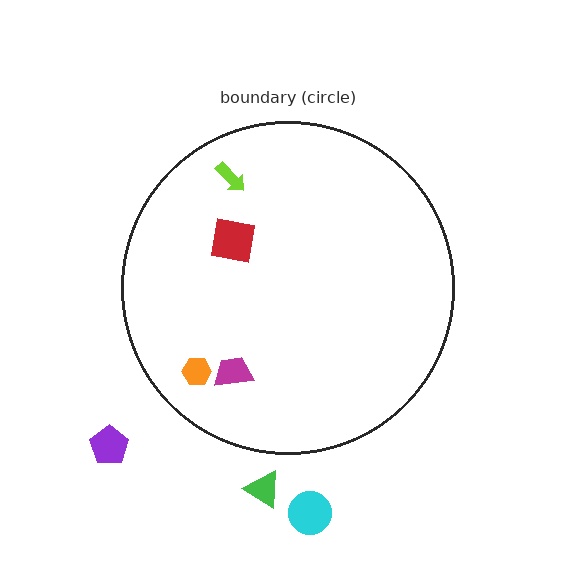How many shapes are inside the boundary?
4 inside, 3 outside.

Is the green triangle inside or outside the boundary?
Outside.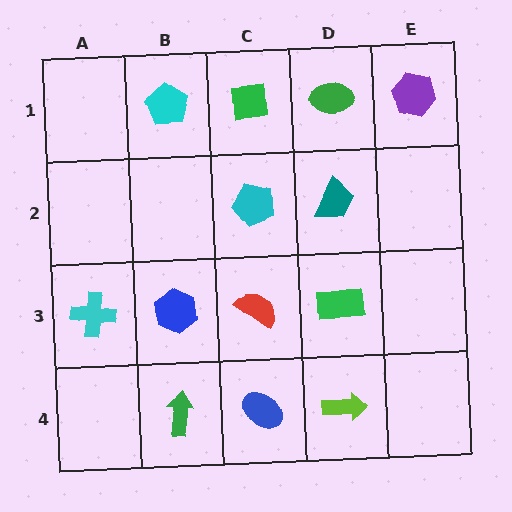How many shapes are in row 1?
4 shapes.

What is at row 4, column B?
A green arrow.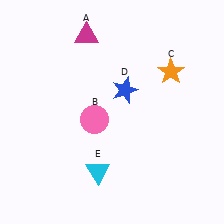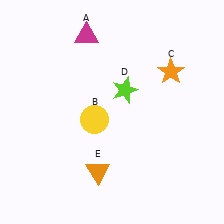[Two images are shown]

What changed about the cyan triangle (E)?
In Image 1, E is cyan. In Image 2, it changed to orange.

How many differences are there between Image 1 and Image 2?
There are 3 differences between the two images.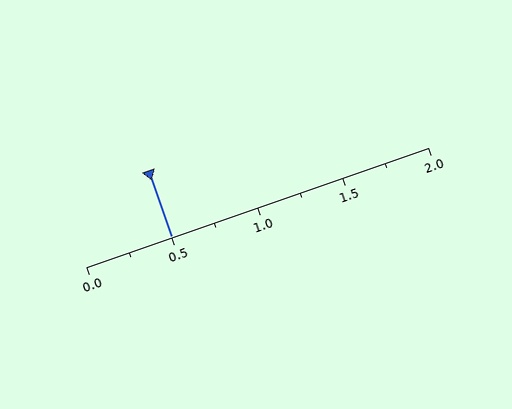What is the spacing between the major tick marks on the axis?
The major ticks are spaced 0.5 apart.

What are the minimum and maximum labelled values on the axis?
The axis runs from 0.0 to 2.0.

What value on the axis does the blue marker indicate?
The marker indicates approximately 0.5.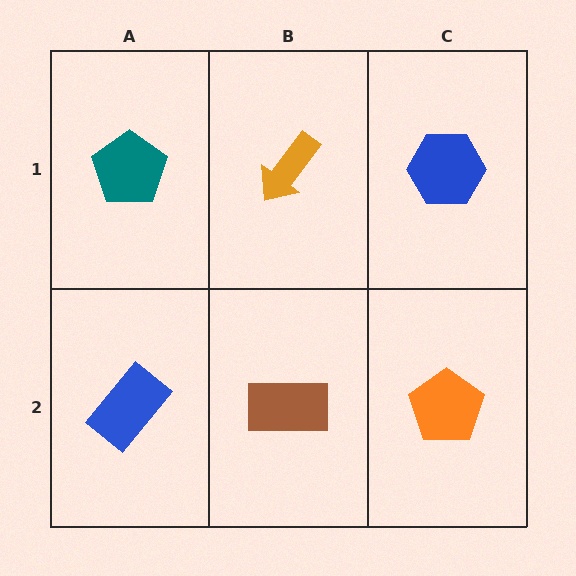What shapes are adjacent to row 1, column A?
A blue rectangle (row 2, column A), an orange arrow (row 1, column B).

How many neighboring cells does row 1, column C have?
2.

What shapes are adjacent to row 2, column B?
An orange arrow (row 1, column B), a blue rectangle (row 2, column A), an orange pentagon (row 2, column C).